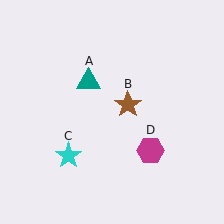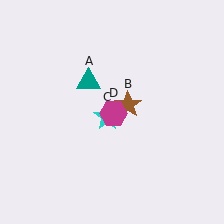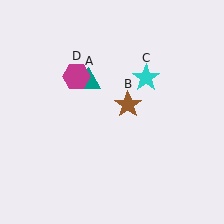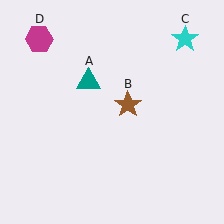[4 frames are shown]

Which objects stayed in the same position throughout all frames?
Teal triangle (object A) and brown star (object B) remained stationary.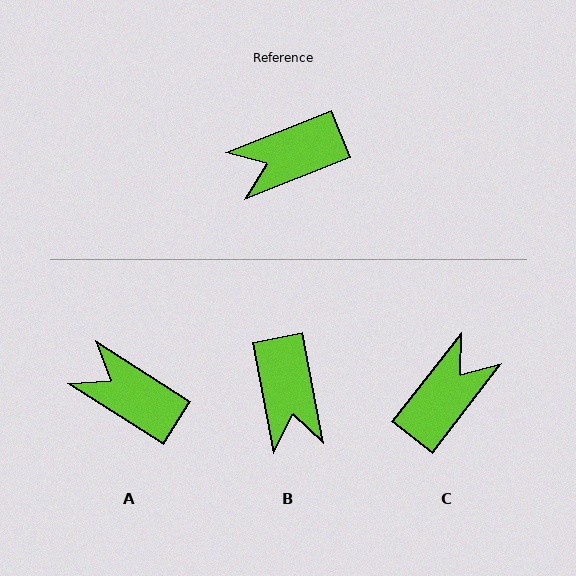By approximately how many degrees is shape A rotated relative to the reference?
Approximately 54 degrees clockwise.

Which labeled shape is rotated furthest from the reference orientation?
C, about 149 degrees away.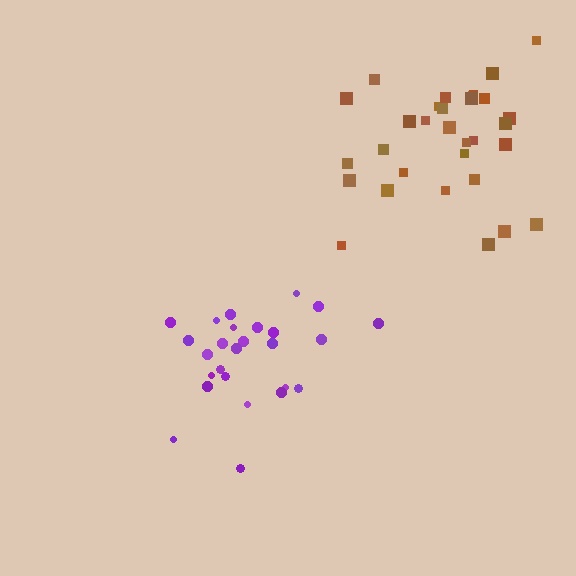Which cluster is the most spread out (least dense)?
Brown.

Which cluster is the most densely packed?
Purple.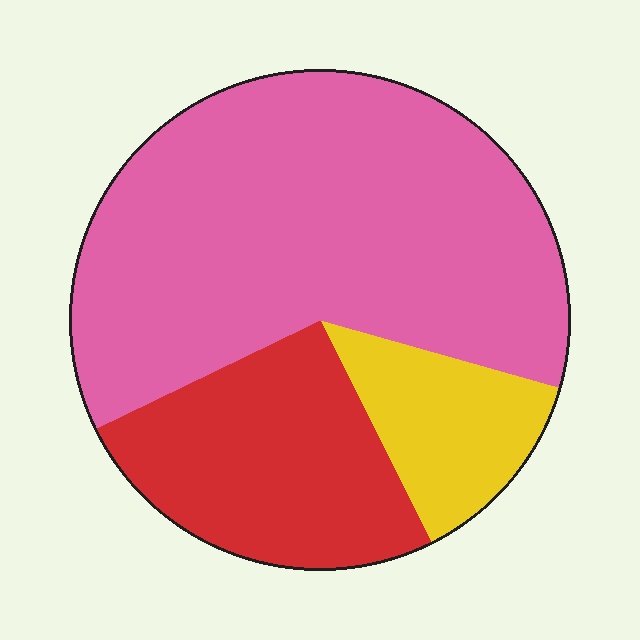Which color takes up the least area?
Yellow, at roughly 15%.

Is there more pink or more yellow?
Pink.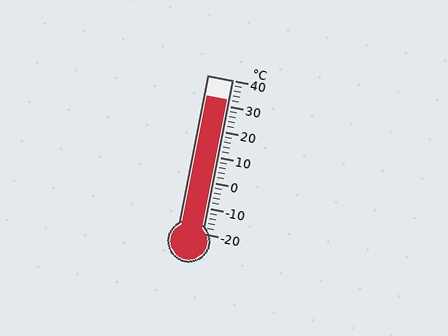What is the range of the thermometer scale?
The thermometer scale ranges from -20°C to 40°C.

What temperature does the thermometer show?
The thermometer shows approximately 32°C.